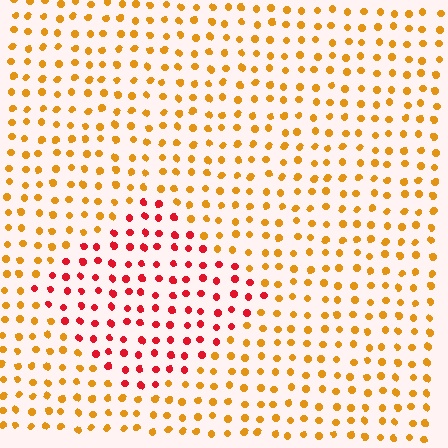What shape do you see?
I see a diamond.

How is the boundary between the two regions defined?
The boundary is defined purely by a slight shift in hue (about 44 degrees). Spacing, size, and orientation are identical on both sides.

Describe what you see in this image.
The image is filled with small orange elements in a uniform arrangement. A diamond-shaped region is visible where the elements are tinted to a slightly different hue, forming a subtle color boundary.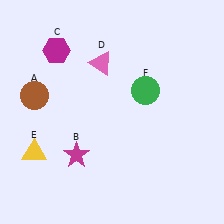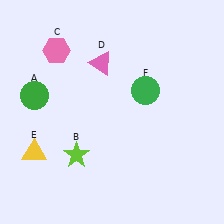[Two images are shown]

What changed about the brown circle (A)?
In Image 1, A is brown. In Image 2, it changed to green.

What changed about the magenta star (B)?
In Image 1, B is magenta. In Image 2, it changed to lime.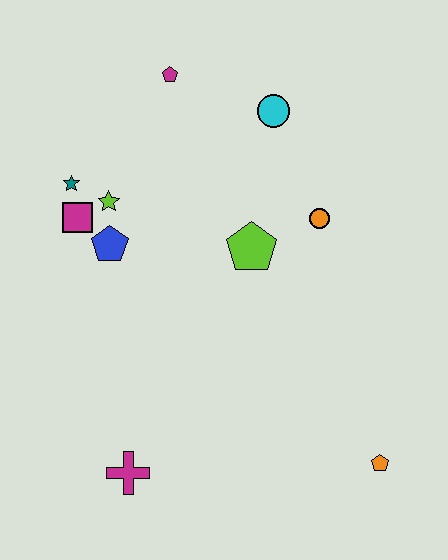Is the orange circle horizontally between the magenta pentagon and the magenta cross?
No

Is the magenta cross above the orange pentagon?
No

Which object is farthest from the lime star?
The orange pentagon is farthest from the lime star.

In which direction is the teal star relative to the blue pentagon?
The teal star is above the blue pentagon.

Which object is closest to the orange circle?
The lime pentagon is closest to the orange circle.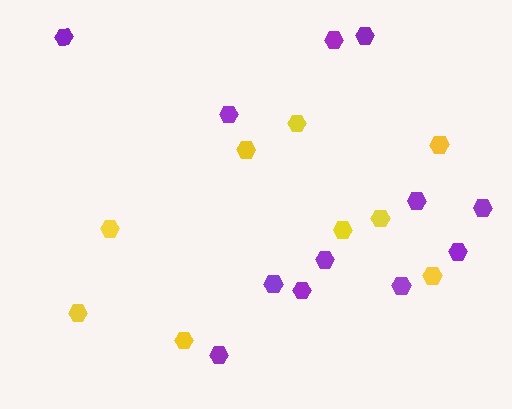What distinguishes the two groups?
There are 2 groups: one group of yellow hexagons (9) and one group of purple hexagons (12).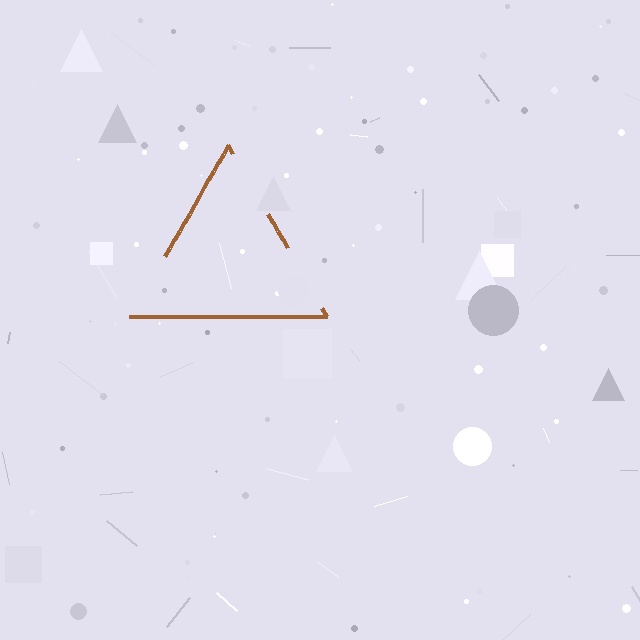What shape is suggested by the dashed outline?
The dashed outline suggests a triangle.